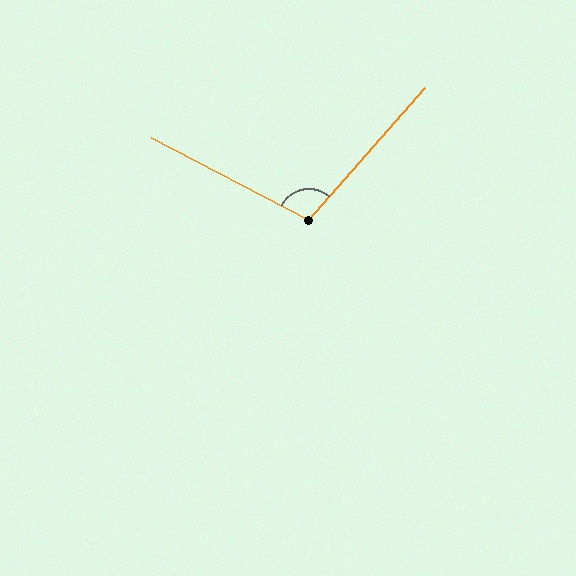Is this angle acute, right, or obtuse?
It is obtuse.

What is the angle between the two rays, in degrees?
Approximately 104 degrees.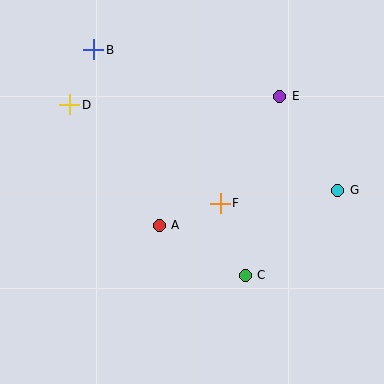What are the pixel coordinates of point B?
Point B is at (94, 50).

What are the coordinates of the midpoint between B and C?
The midpoint between B and C is at (169, 163).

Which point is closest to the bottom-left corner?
Point A is closest to the bottom-left corner.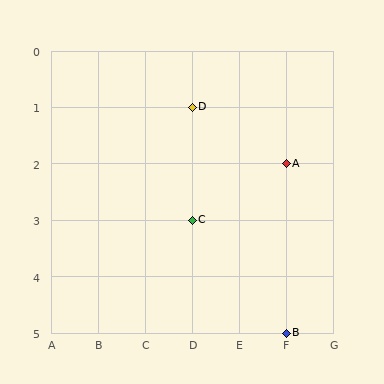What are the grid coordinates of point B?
Point B is at grid coordinates (F, 5).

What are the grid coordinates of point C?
Point C is at grid coordinates (D, 3).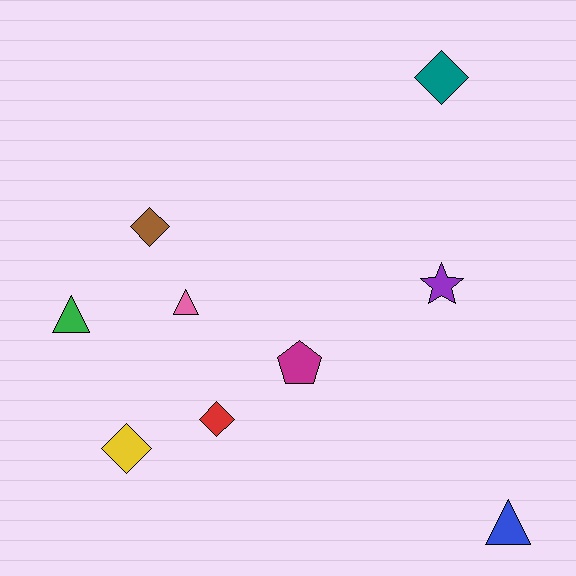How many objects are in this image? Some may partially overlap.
There are 9 objects.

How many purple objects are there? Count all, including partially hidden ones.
There is 1 purple object.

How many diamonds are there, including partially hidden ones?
There are 4 diamonds.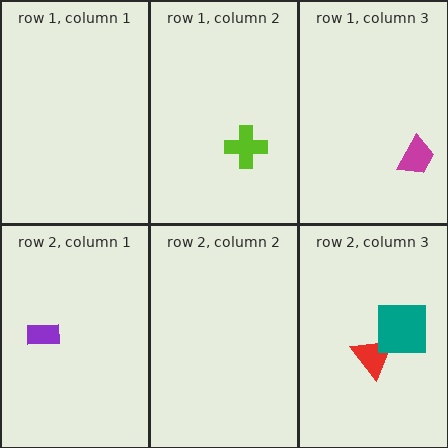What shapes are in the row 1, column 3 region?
The magenta trapezoid.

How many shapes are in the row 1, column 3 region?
1.